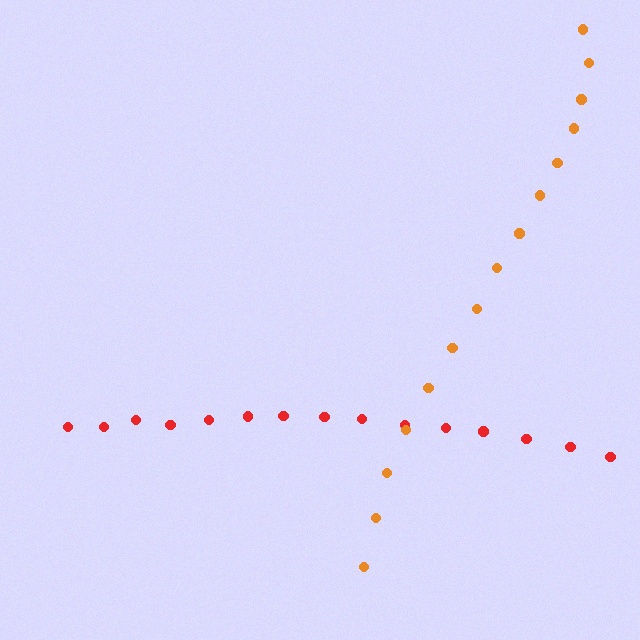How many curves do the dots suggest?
There are 2 distinct paths.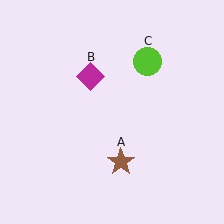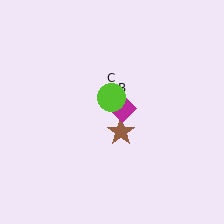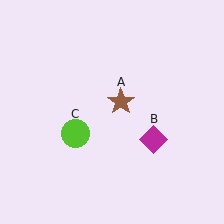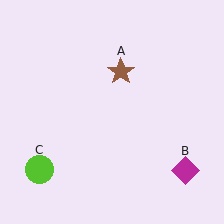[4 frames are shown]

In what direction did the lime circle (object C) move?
The lime circle (object C) moved down and to the left.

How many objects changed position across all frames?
3 objects changed position: brown star (object A), magenta diamond (object B), lime circle (object C).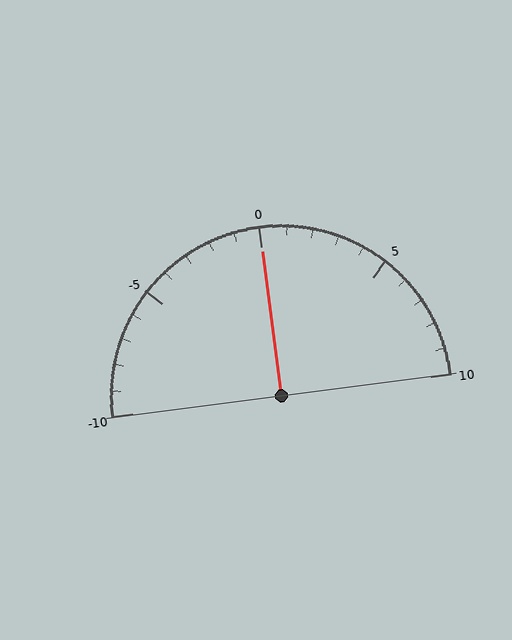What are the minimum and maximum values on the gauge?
The gauge ranges from -10 to 10.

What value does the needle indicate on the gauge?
The needle indicates approximately 0.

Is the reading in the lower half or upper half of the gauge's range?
The reading is in the upper half of the range (-10 to 10).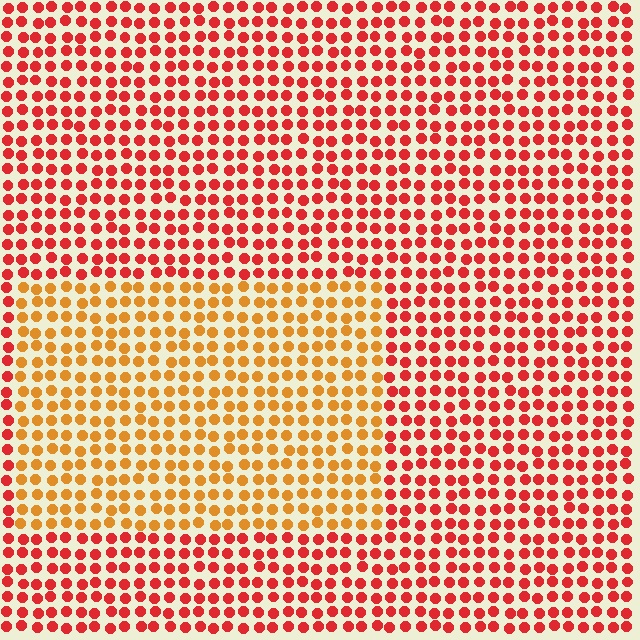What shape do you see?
I see a rectangle.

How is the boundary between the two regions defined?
The boundary is defined purely by a slight shift in hue (about 37 degrees). Spacing, size, and orientation are identical on both sides.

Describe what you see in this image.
The image is filled with small red elements in a uniform arrangement. A rectangle-shaped region is visible where the elements are tinted to a slightly different hue, forming a subtle color boundary.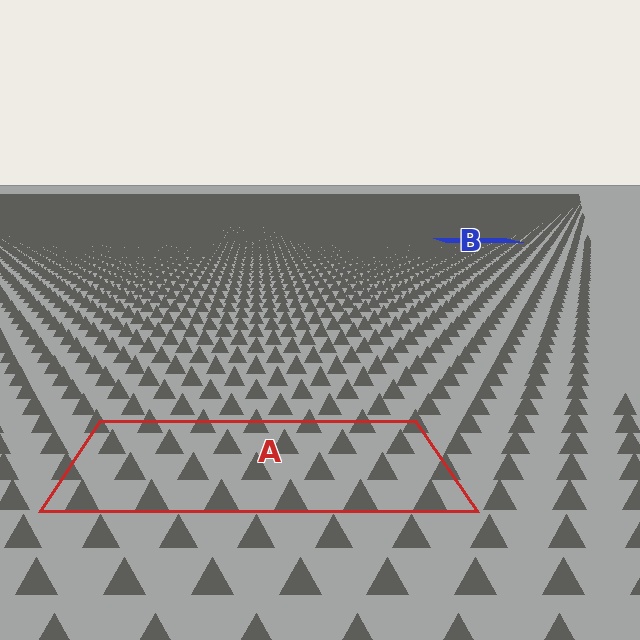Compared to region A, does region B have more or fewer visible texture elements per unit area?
Region B has more texture elements per unit area — they are packed more densely because it is farther away.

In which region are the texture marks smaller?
The texture marks are smaller in region B, because it is farther away.